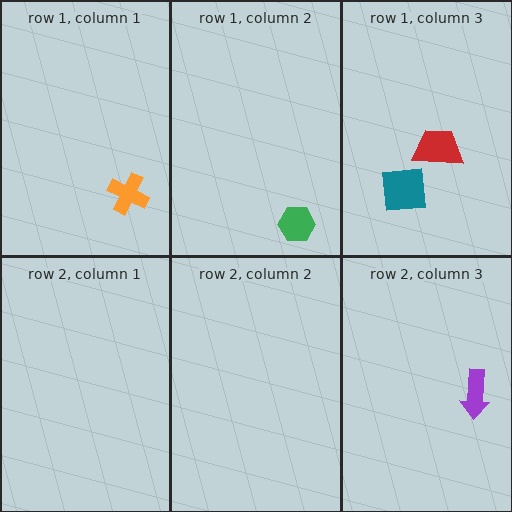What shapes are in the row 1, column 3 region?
The teal square, the red trapezoid.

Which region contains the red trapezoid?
The row 1, column 3 region.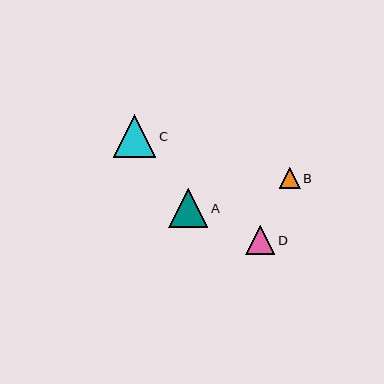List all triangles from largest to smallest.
From largest to smallest: C, A, D, B.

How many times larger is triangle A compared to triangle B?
Triangle A is approximately 1.9 times the size of triangle B.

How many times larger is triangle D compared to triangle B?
Triangle D is approximately 1.4 times the size of triangle B.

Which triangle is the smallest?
Triangle B is the smallest with a size of approximately 21 pixels.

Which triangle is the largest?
Triangle C is the largest with a size of approximately 43 pixels.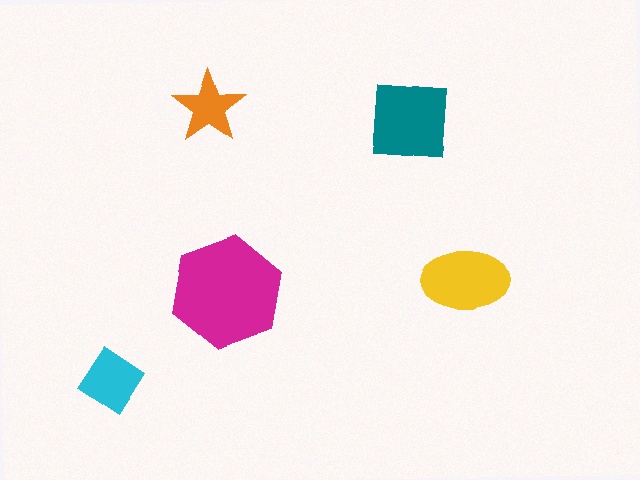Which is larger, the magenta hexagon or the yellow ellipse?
The magenta hexagon.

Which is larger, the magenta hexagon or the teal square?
The magenta hexagon.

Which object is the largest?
The magenta hexagon.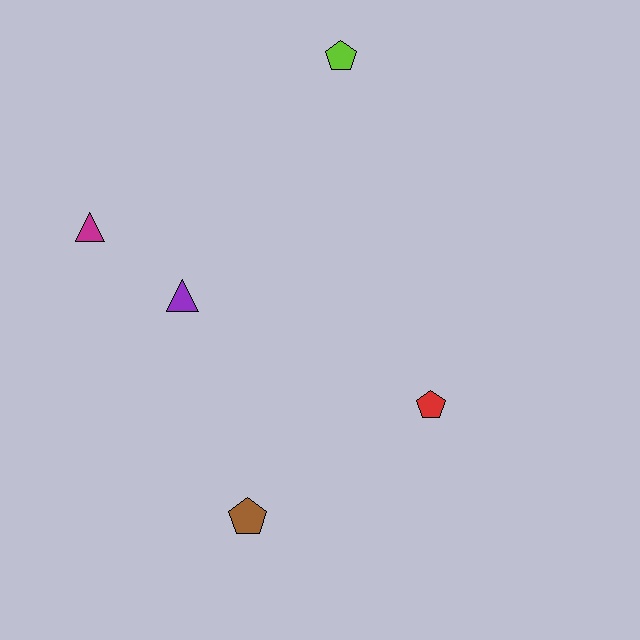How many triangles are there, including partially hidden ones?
There are 2 triangles.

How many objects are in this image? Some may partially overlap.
There are 5 objects.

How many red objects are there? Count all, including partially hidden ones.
There is 1 red object.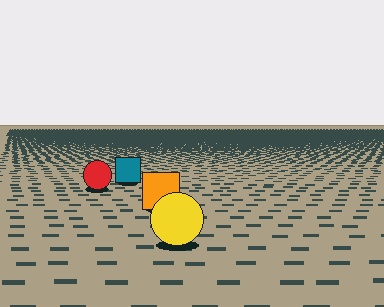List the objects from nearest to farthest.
From nearest to farthest: the yellow circle, the orange square, the red circle, the teal square.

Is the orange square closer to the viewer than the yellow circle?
No. The yellow circle is closer — you can tell from the texture gradient: the ground texture is coarser near it.